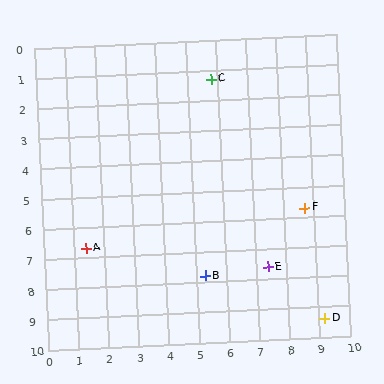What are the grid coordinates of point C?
Point C is at approximately (5.8, 1.3).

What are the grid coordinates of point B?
Point B is at approximately (5.3, 7.8).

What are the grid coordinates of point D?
Point D is at approximately (9.2, 9.4).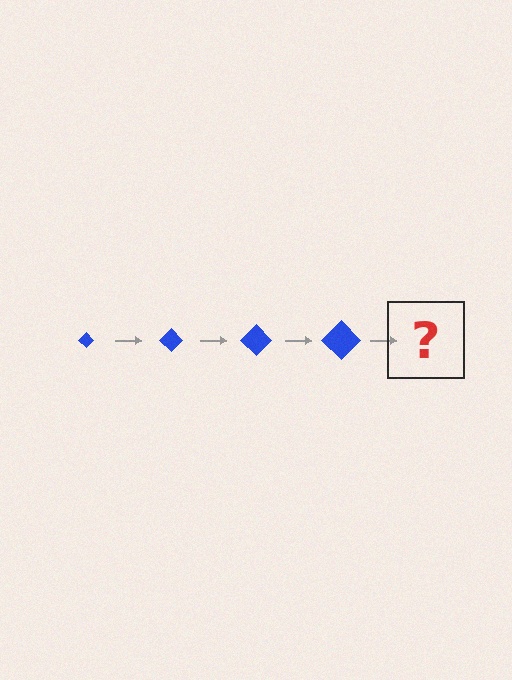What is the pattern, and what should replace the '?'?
The pattern is that the diamond gets progressively larger each step. The '?' should be a blue diamond, larger than the previous one.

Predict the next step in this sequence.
The next step is a blue diamond, larger than the previous one.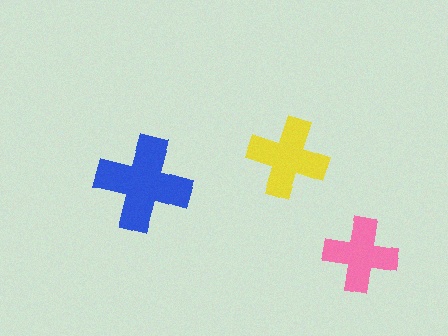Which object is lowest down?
The pink cross is bottommost.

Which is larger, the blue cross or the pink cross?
The blue one.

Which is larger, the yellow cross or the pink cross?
The yellow one.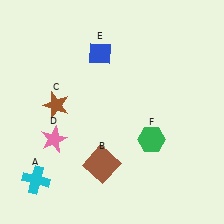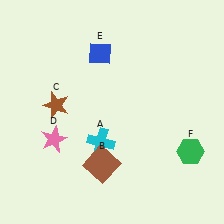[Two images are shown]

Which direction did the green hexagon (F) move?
The green hexagon (F) moved right.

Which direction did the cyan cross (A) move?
The cyan cross (A) moved right.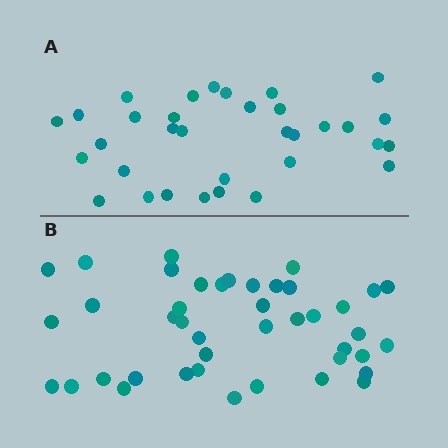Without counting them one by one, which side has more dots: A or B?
Region B (the bottom region) has more dots.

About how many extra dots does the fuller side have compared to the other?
Region B has roughly 8 or so more dots than region A.